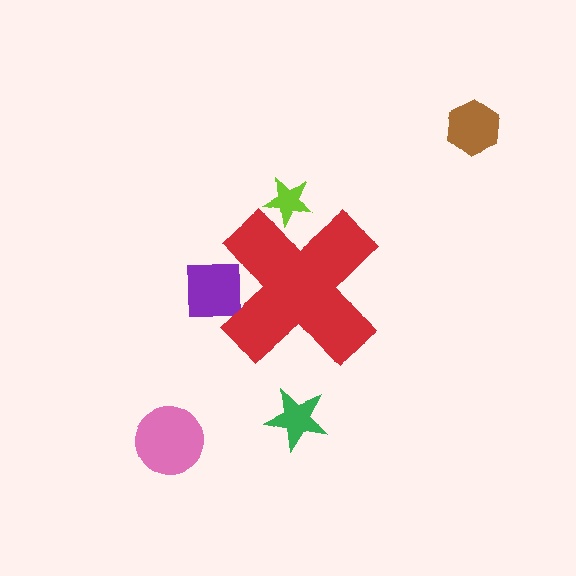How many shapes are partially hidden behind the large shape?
2 shapes are partially hidden.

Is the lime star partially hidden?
Yes, the lime star is partially hidden behind the red cross.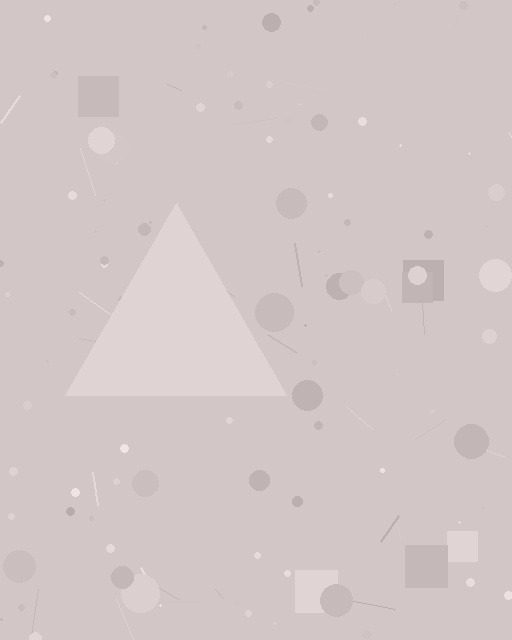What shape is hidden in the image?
A triangle is hidden in the image.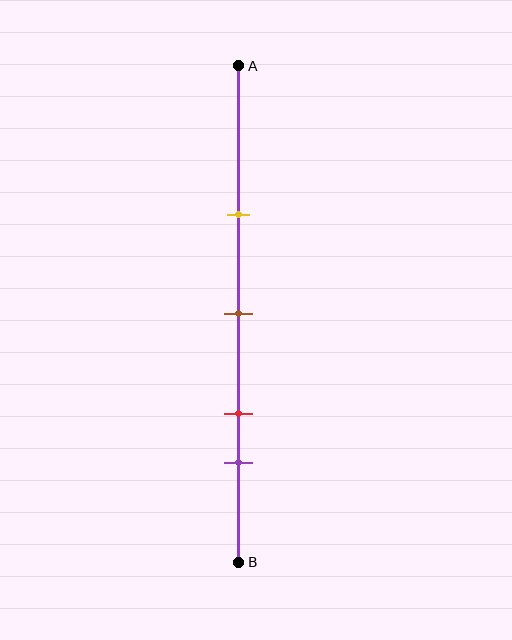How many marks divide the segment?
There are 4 marks dividing the segment.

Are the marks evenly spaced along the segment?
No, the marks are not evenly spaced.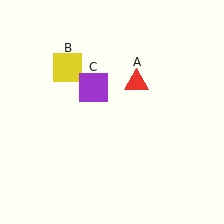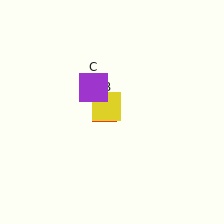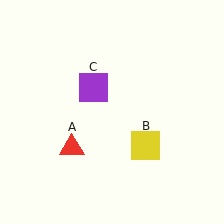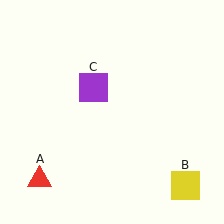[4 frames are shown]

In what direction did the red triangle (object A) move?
The red triangle (object A) moved down and to the left.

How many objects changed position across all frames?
2 objects changed position: red triangle (object A), yellow square (object B).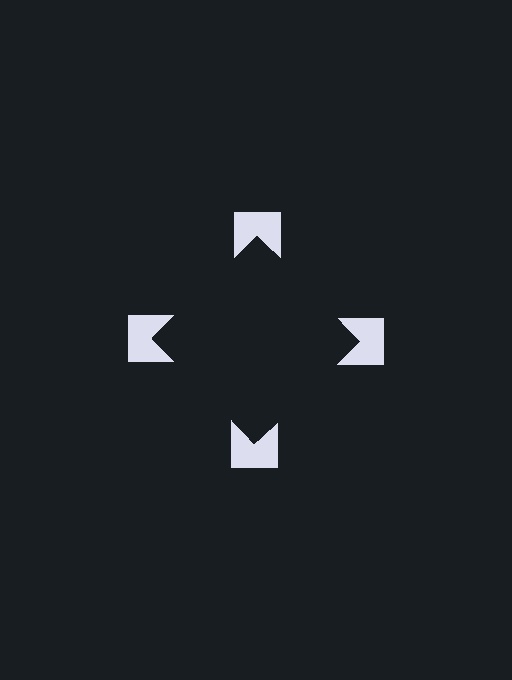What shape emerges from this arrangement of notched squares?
An illusory square — its edges are inferred from the aligned wedge cuts in the notched squares, not physically drawn.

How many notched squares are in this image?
There are 4 — one at each vertex of the illusory square.